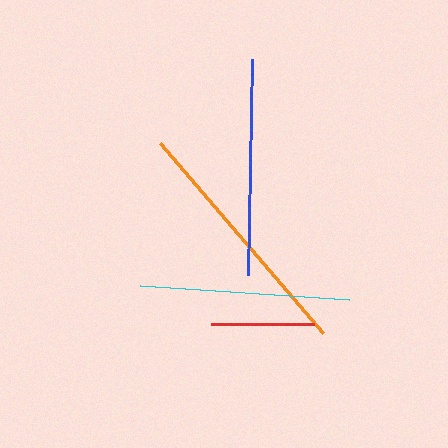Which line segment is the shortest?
The red line is the shortest at approximately 103 pixels.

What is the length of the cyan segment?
The cyan segment is approximately 209 pixels long.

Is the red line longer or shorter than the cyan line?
The cyan line is longer than the red line.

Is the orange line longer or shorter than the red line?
The orange line is longer than the red line.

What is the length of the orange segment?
The orange segment is approximately 250 pixels long.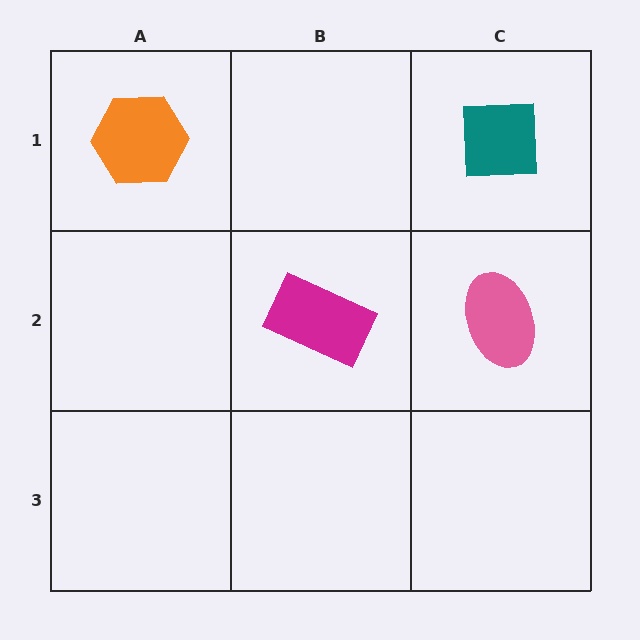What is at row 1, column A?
An orange hexagon.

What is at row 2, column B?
A magenta rectangle.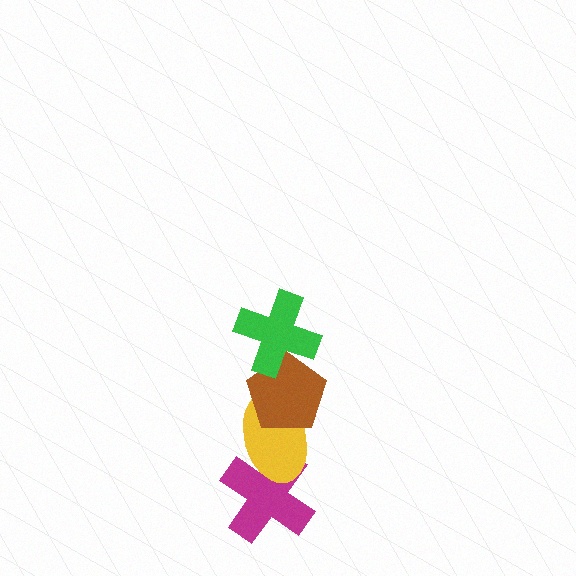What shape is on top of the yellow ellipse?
The brown pentagon is on top of the yellow ellipse.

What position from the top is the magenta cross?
The magenta cross is 4th from the top.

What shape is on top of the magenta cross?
The yellow ellipse is on top of the magenta cross.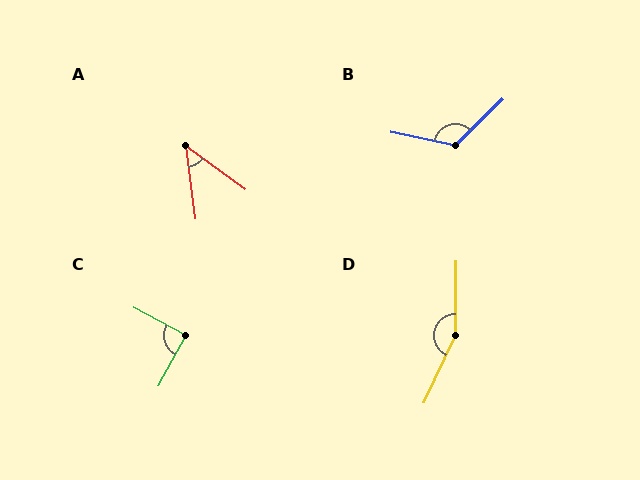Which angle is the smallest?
A, at approximately 46 degrees.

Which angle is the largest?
D, at approximately 155 degrees.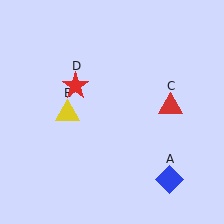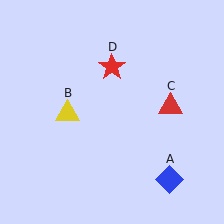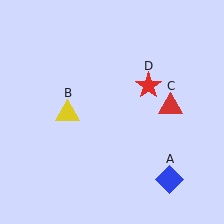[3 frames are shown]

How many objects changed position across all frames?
1 object changed position: red star (object D).